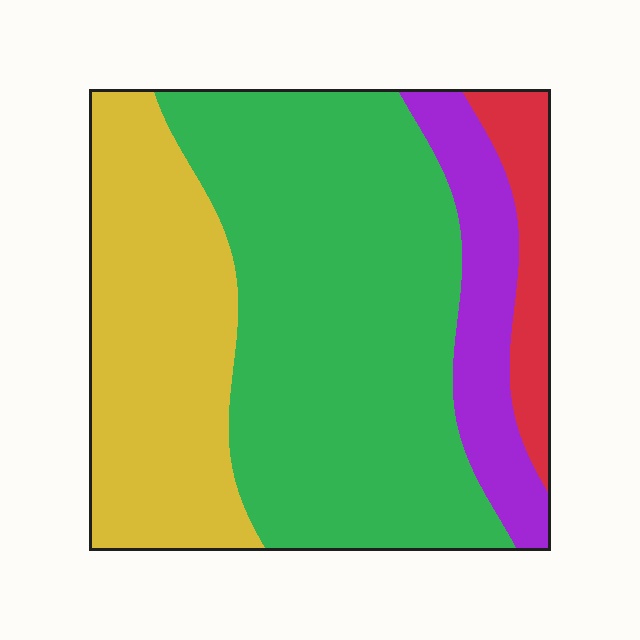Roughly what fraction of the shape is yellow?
Yellow takes up about one quarter (1/4) of the shape.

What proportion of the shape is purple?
Purple takes up less than a sixth of the shape.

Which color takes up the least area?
Red, at roughly 10%.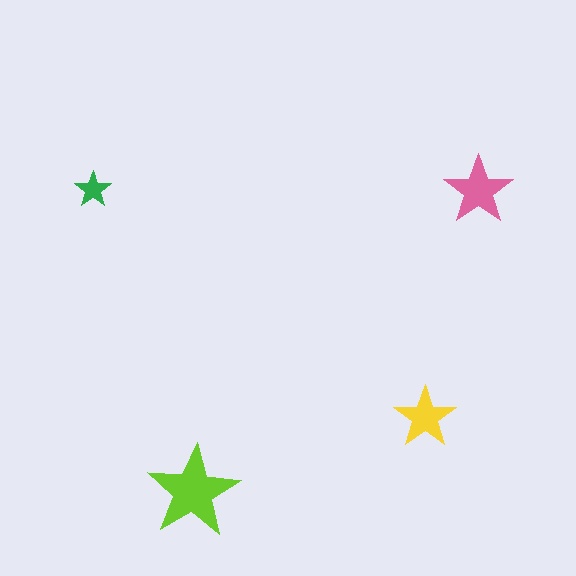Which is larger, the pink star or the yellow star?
The pink one.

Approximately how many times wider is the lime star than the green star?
About 2.5 times wider.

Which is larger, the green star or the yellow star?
The yellow one.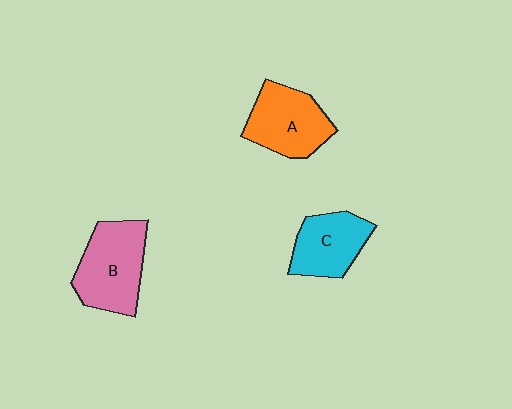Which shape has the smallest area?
Shape C (cyan).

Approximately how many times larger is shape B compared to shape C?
Approximately 1.3 times.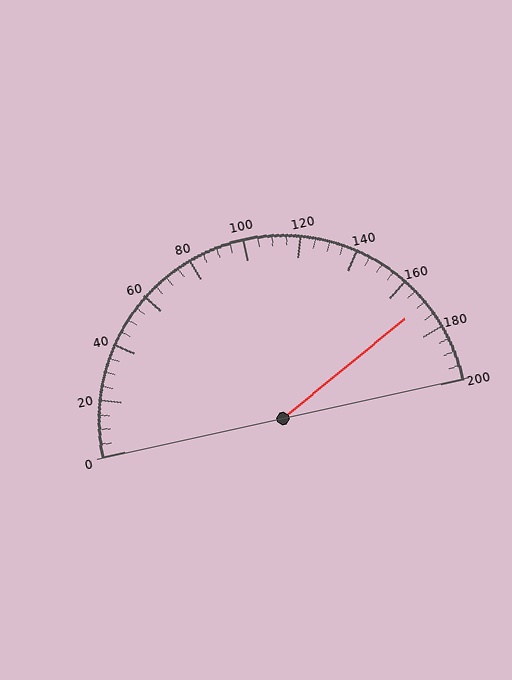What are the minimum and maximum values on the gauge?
The gauge ranges from 0 to 200.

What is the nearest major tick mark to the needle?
The nearest major tick mark is 160.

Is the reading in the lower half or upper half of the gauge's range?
The reading is in the upper half of the range (0 to 200).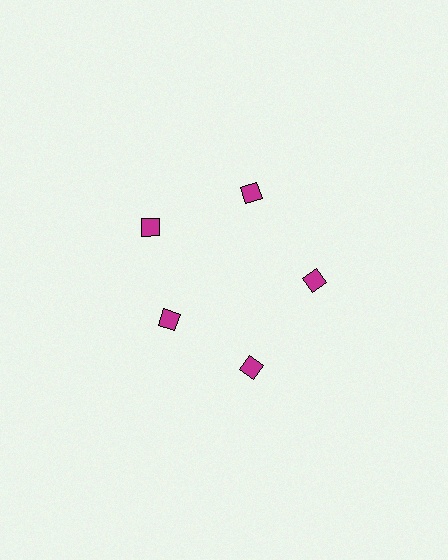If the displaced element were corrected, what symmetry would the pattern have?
It would have 5-fold rotational symmetry — the pattern would map onto itself every 72 degrees.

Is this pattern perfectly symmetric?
No. The 5 magenta diamonds are arranged in a ring, but one element near the 8 o'clock position is pulled inward toward the center, breaking the 5-fold rotational symmetry.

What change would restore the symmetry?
The symmetry would be restored by moving it outward, back onto the ring so that all 5 diamonds sit at equal angles and equal distance from the center.